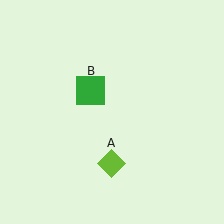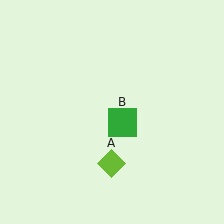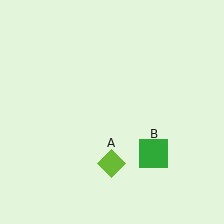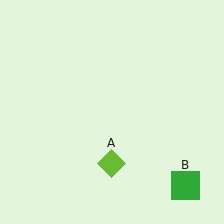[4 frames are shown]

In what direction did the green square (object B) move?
The green square (object B) moved down and to the right.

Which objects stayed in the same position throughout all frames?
Lime diamond (object A) remained stationary.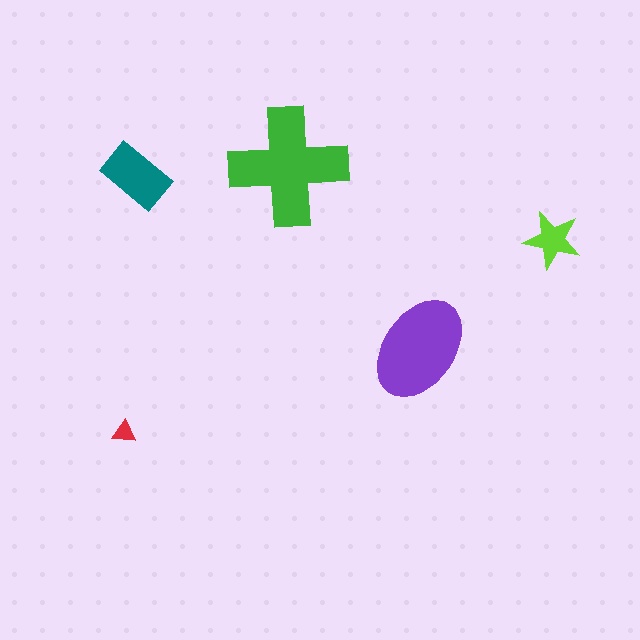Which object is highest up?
The green cross is topmost.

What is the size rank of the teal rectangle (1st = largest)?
3rd.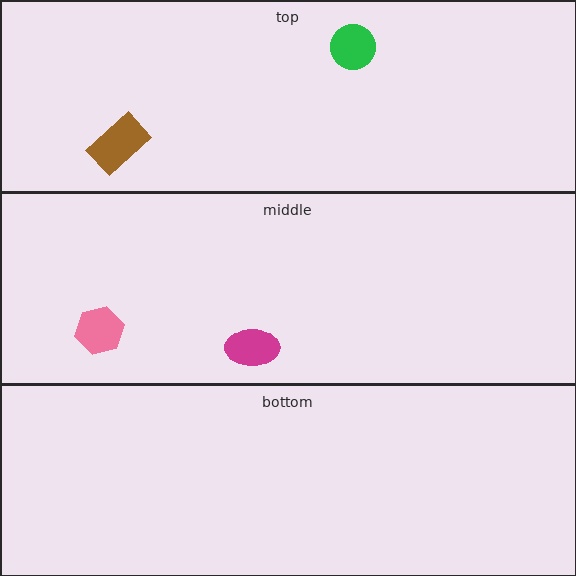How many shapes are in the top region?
2.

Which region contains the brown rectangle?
The top region.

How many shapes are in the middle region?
2.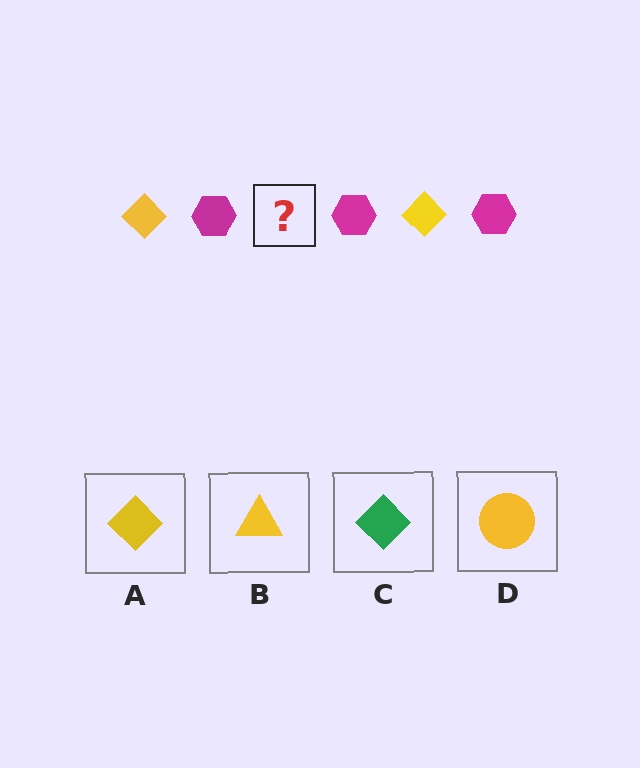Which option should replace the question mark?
Option A.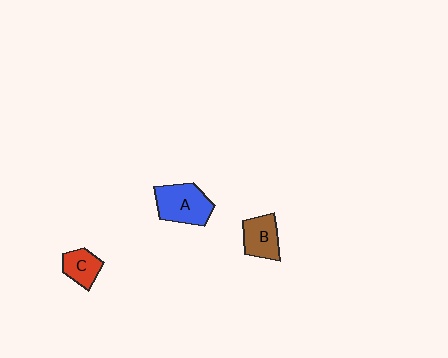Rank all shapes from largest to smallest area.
From largest to smallest: A (blue), B (brown), C (red).